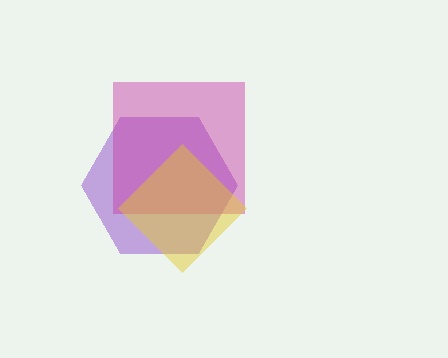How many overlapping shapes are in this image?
There are 3 overlapping shapes in the image.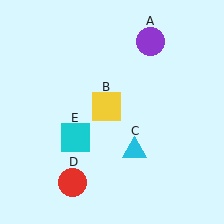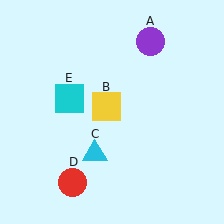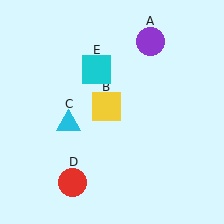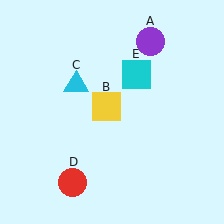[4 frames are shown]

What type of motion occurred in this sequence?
The cyan triangle (object C), cyan square (object E) rotated clockwise around the center of the scene.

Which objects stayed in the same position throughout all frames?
Purple circle (object A) and yellow square (object B) and red circle (object D) remained stationary.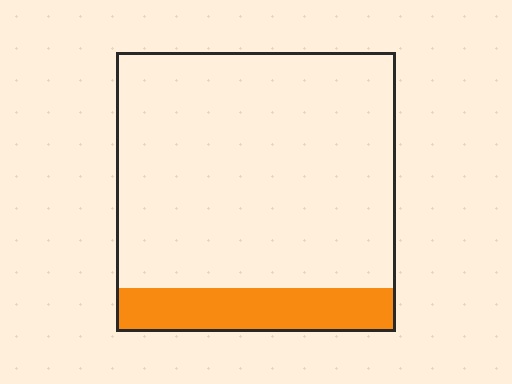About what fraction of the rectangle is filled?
About one sixth (1/6).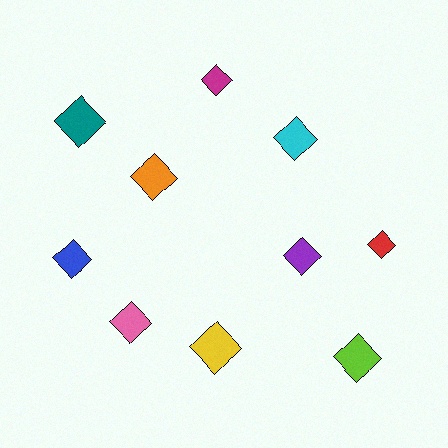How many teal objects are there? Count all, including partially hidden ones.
There is 1 teal object.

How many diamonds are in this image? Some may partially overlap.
There are 10 diamonds.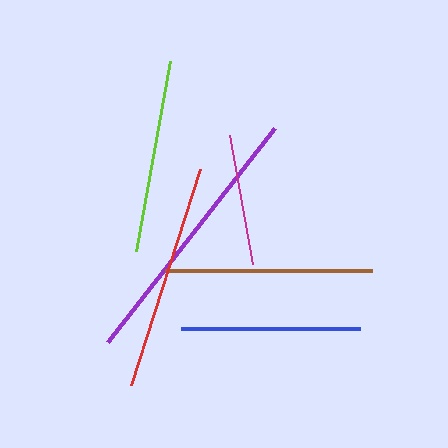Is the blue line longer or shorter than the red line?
The red line is longer than the blue line.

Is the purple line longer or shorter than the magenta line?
The purple line is longer than the magenta line.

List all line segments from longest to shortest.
From longest to shortest: purple, red, brown, lime, blue, magenta.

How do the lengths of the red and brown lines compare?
The red and brown lines are approximately the same length.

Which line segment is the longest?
The purple line is the longest at approximately 271 pixels.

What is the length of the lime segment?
The lime segment is approximately 193 pixels long.